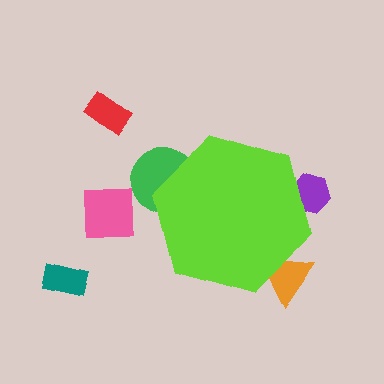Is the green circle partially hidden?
Yes, the green circle is partially hidden behind the lime hexagon.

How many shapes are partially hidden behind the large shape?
3 shapes are partially hidden.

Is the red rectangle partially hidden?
No, the red rectangle is fully visible.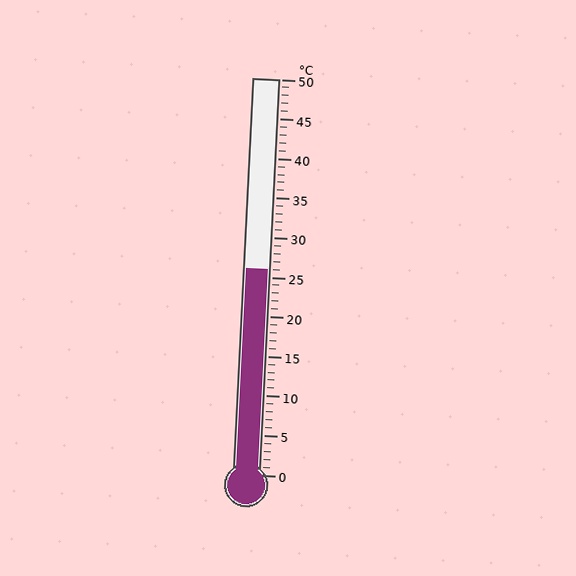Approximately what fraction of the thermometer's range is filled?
The thermometer is filled to approximately 50% of its range.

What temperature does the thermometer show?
The thermometer shows approximately 26°C.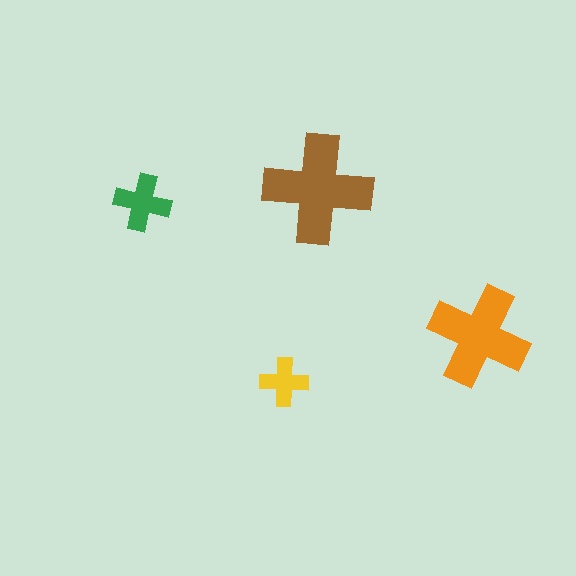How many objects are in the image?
There are 4 objects in the image.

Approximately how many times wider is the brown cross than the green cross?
About 2 times wider.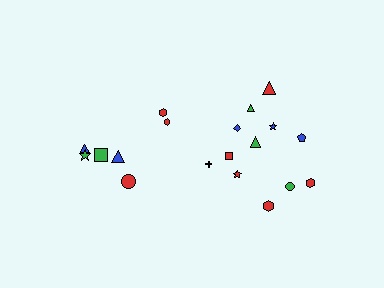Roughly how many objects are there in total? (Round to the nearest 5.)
Roughly 20 objects in total.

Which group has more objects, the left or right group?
The right group.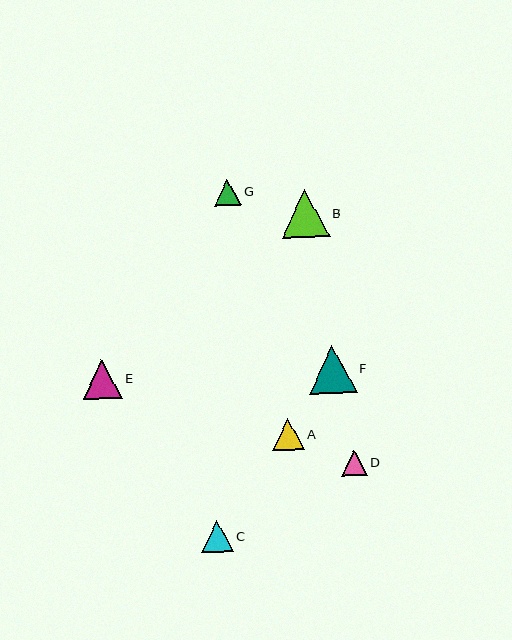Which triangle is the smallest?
Triangle D is the smallest with a size of approximately 26 pixels.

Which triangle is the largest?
Triangle B is the largest with a size of approximately 48 pixels.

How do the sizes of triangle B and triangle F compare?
Triangle B and triangle F are approximately the same size.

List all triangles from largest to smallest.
From largest to smallest: B, F, E, C, A, G, D.